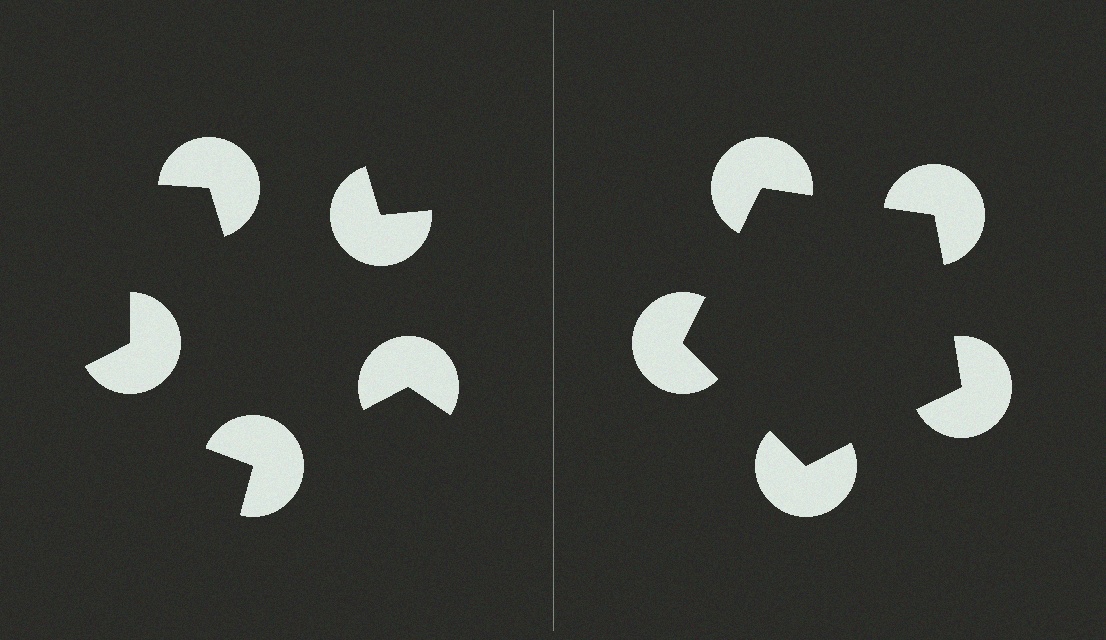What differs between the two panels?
The pac-man discs are positioned identically on both sides; only the wedge orientations differ. On the right they align to a pentagon; on the left they are misaligned.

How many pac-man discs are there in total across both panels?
10 — 5 on each side.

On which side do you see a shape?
An illusory pentagon appears on the right side. On the left side the wedge cuts are rotated, so no coherent shape forms.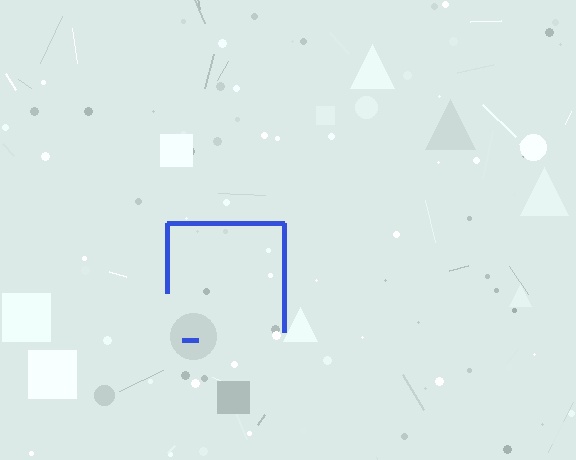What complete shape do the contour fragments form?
The contour fragments form a square.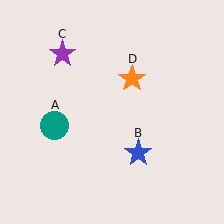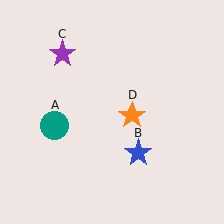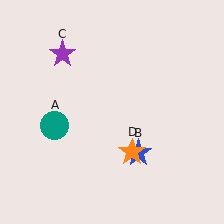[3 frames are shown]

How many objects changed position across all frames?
1 object changed position: orange star (object D).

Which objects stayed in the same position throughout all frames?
Teal circle (object A) and blue star (object B) and purple star (object C) remained stationary.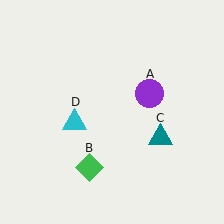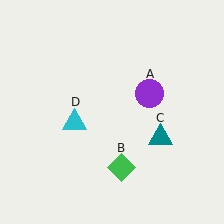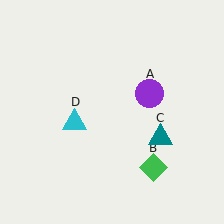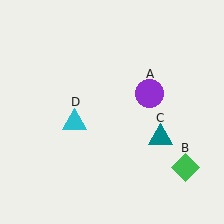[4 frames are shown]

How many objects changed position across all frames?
1 object changed position: green diamond (object B).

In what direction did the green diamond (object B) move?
The green diamond (object B) moved right.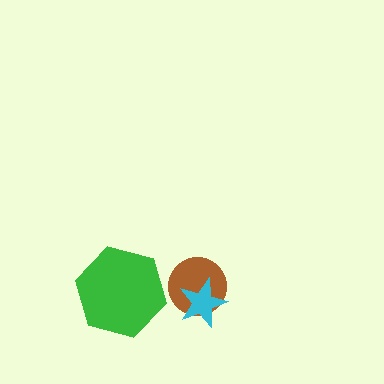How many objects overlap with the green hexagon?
0 objects overlap with the green hexagon.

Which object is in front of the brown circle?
The cyan star is in front of the brown circle.